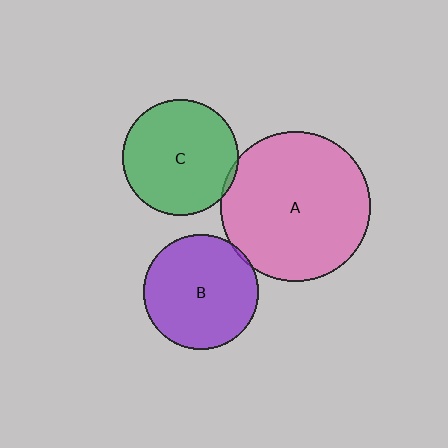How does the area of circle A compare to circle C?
Approximately 1.7 times.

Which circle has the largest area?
Circle A (pink).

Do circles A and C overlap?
Yes.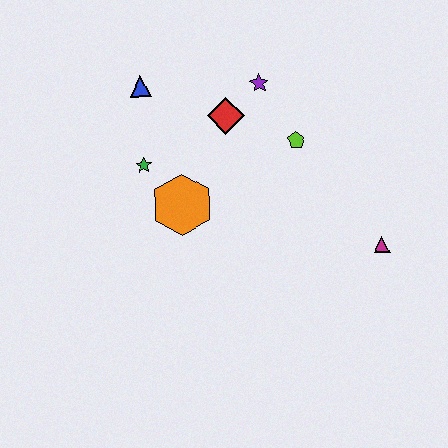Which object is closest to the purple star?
The red diamond is closest to the purple star.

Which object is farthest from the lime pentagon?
The blue triangle is farthest from the lime pentagon.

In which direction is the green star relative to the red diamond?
The green star is to the left of the red diamond.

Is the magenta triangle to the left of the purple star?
No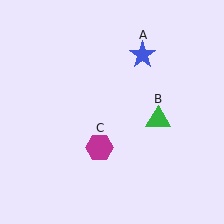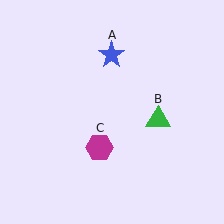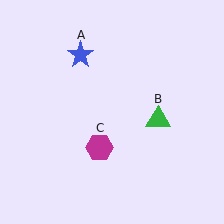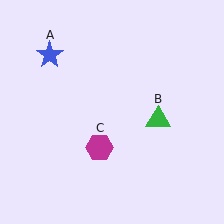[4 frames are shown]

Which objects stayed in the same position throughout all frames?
Green triangle (object B) and magenta hexagon (object C) remained stationary.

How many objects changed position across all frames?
1 object changed position: blue star (object A).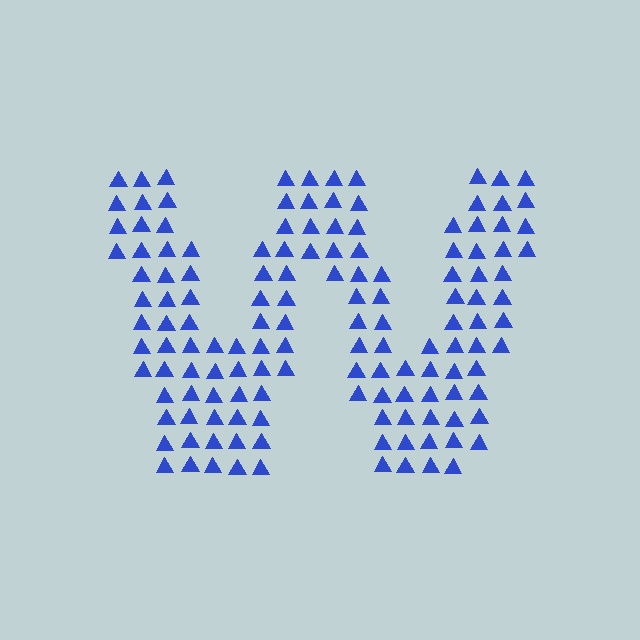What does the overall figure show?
The overall figure shows the letter W.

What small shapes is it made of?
It is made of small triangles.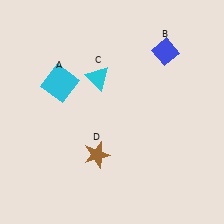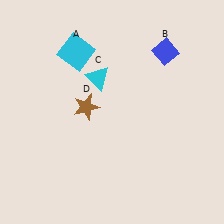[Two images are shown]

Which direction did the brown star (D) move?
The brown star (D) moved up.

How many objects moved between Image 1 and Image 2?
2 objects moved between the two images.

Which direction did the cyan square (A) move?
The cyan square (A) moved up.